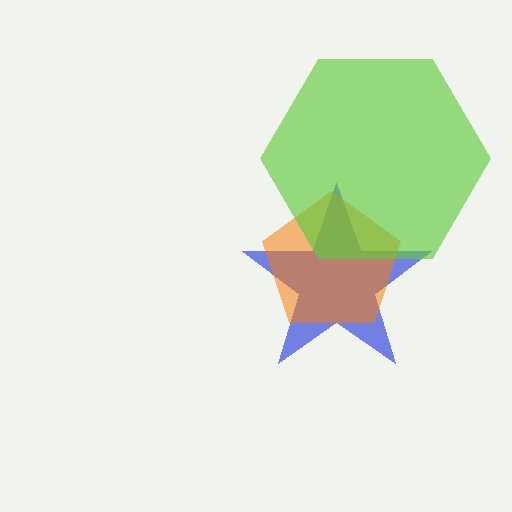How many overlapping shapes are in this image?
There are 3 overlapping shapes in the image.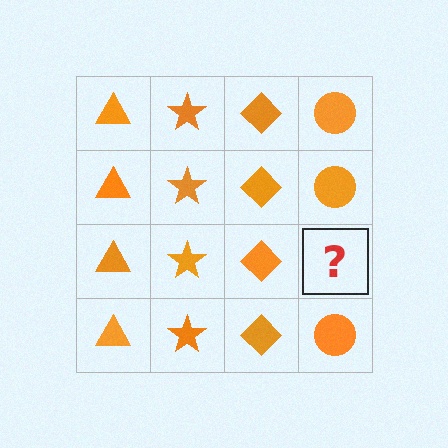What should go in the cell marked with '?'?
The missing cell should contain an orange circle.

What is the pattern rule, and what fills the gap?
The rule is that each column has a consistent shape. The gap should be filled with an orange circle.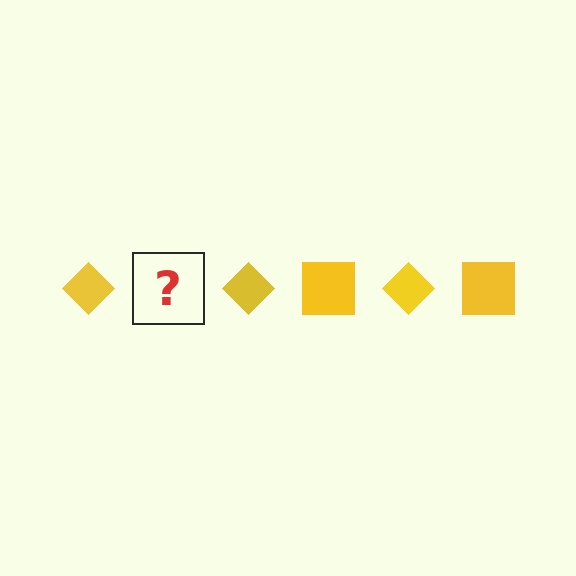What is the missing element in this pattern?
The missing element is a yellow square.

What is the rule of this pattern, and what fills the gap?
The rule is that the pattern cycles through diamond, square shapes in yellow. The gap should be filled with a yellow square.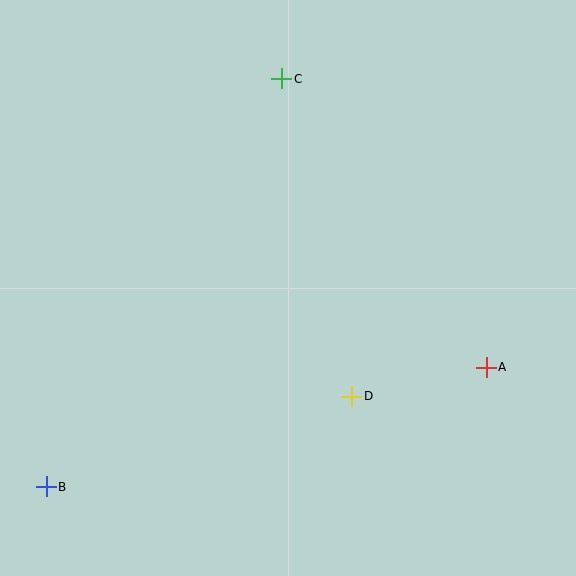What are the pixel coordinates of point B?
Point B is at (46, 487).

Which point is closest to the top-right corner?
Point C is closest to the top-right corner.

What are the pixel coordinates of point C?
Point C is at (282, 79).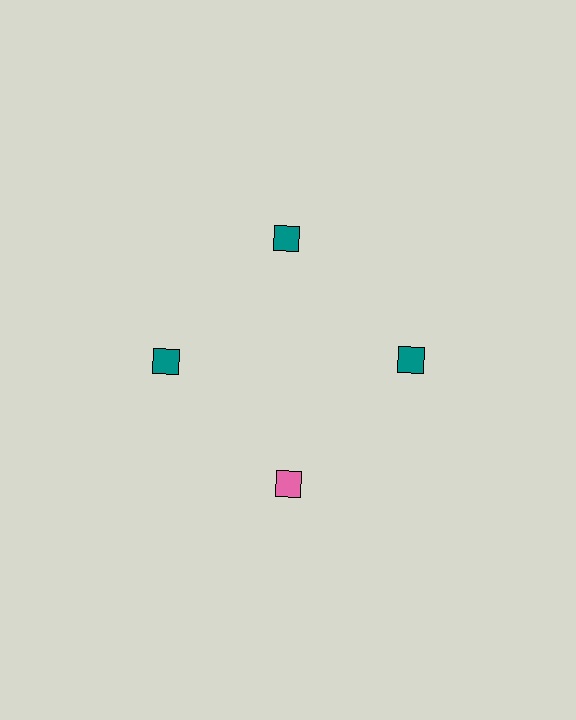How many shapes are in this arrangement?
There are 4 shapes arranged in a ring pattern.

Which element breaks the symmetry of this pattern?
The pink diamond at roughly the 6 o'clock position breaks the symmetry. All other shapes are teal diamonds.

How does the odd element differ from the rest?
It has a different color: pink instead of teal.